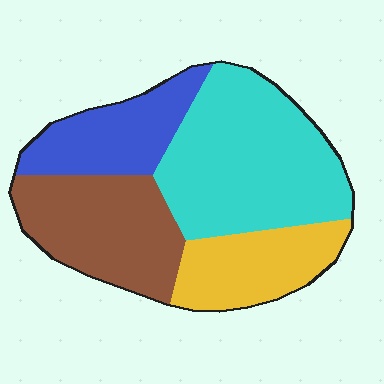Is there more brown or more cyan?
Cyan.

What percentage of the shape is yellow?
Yellow covers roughly 20% of the shape.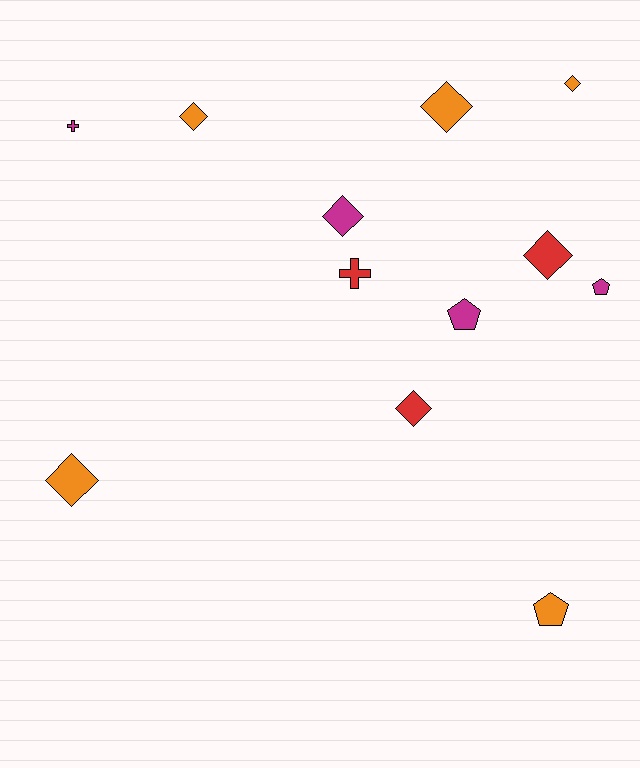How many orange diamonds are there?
There are 4 orange diamonds.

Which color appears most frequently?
Orange, with 5 objects.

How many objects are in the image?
There are 12 objects.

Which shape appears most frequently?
Diamond, with 7 objects.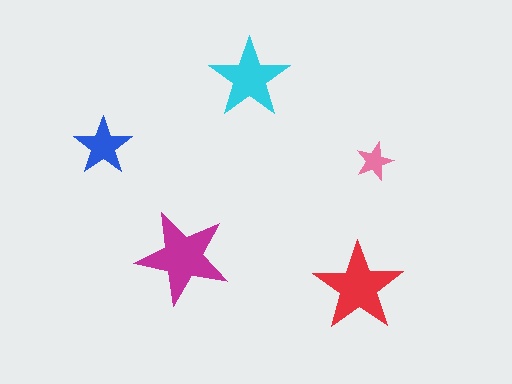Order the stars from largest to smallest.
the magenta one, the red one, the cyan one, the blue one, the pink one.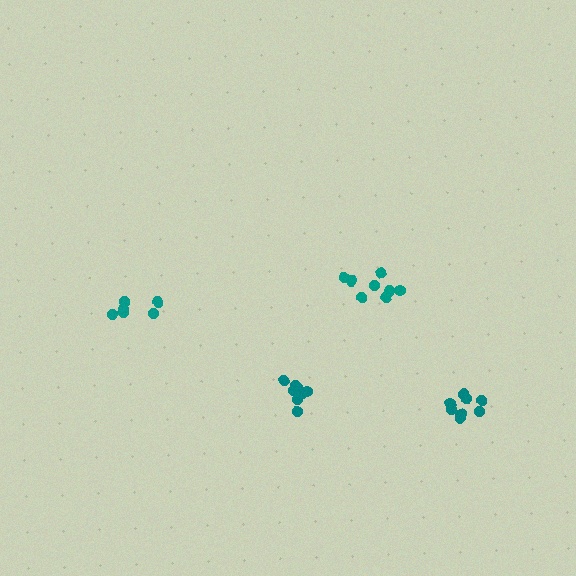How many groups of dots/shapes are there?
There are 4 groups.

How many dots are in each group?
Group 1: 6 dots, Group 2: 8 dots, Group 3: 8 dots, Group 4: 8 dots (30 total).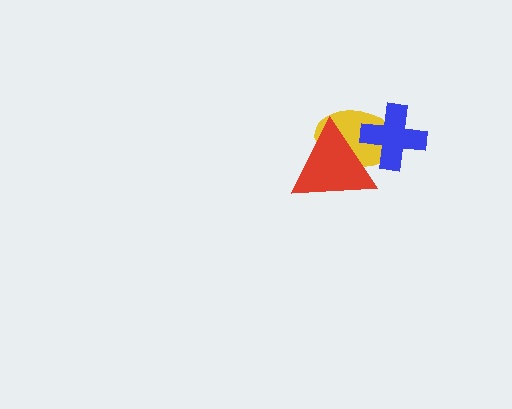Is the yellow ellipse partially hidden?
Yes, it is partially covered by another shape.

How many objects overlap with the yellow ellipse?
2 objects overlap with the yellow ellipse.